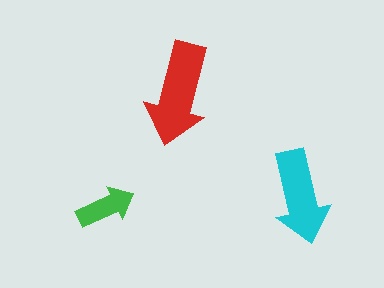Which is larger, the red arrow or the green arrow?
The red one.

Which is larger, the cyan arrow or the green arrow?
The cyan one.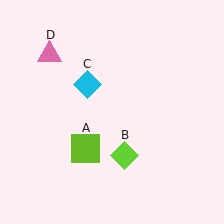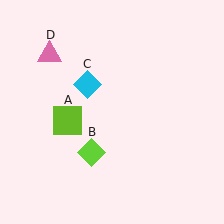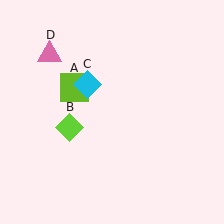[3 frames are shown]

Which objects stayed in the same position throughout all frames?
Cyan diamond (object C) and pink triangle (object D) remained stationary.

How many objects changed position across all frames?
2 objects changed position: lime square (object A), lime diamond (object B).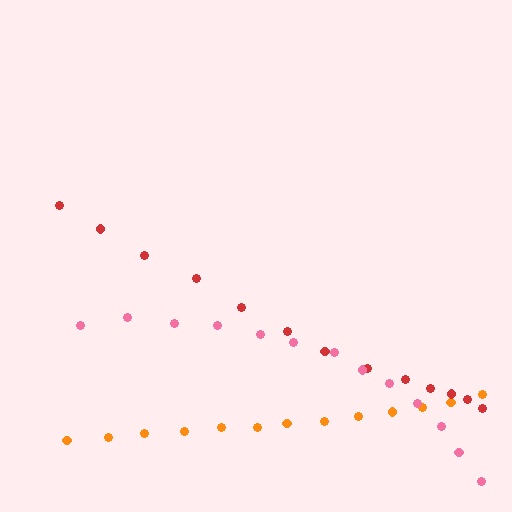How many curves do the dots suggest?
There are 3 distinct paths.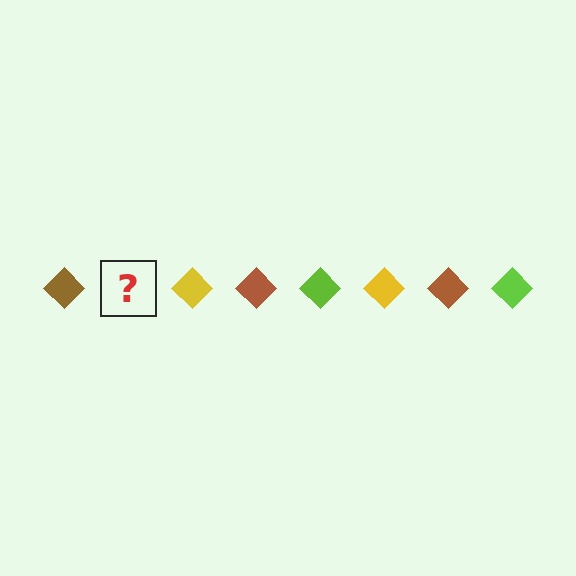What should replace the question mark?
The question mark should be replaced with a lime diamond.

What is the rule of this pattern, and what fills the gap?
The rule is that the pattern cycles through brown, lime, yellow diamonds. The gap should be filled with a lime diamond.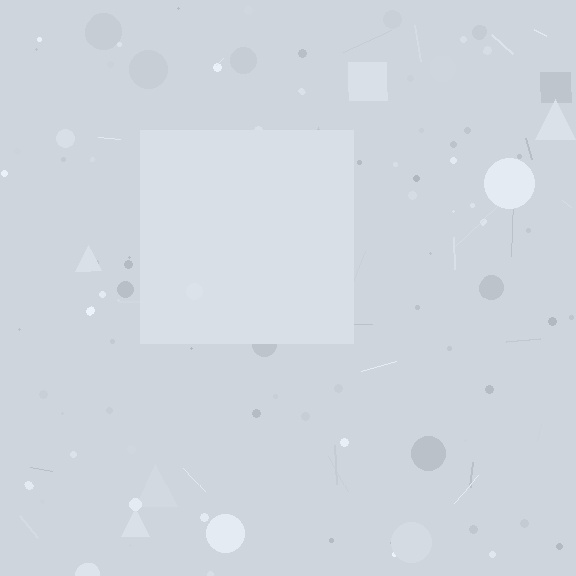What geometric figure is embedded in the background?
A square is embedded in the background.